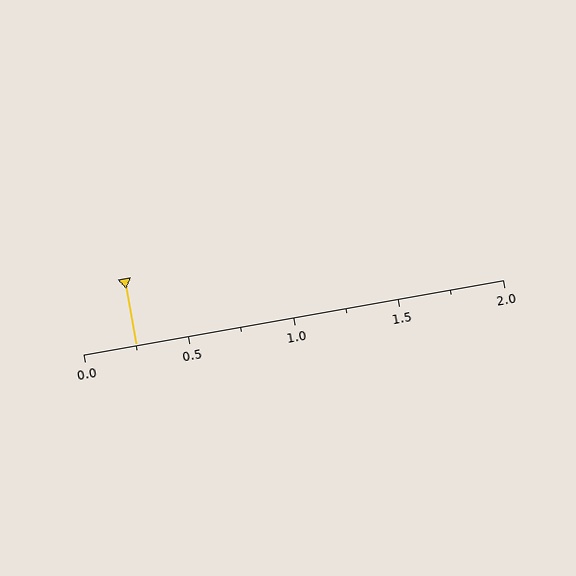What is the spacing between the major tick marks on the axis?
The major ticks are spaced 0.5 apart.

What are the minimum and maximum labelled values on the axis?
The axis runs from 0.0 to 2.0.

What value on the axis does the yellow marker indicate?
The marker indicates approximately 0.25.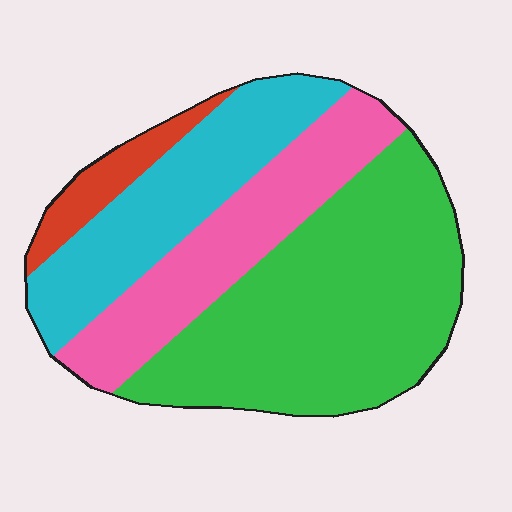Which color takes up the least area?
Red, at roughly 5%.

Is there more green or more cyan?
Green.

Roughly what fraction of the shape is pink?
Pink takes up about one quarter (1/4) of the shape.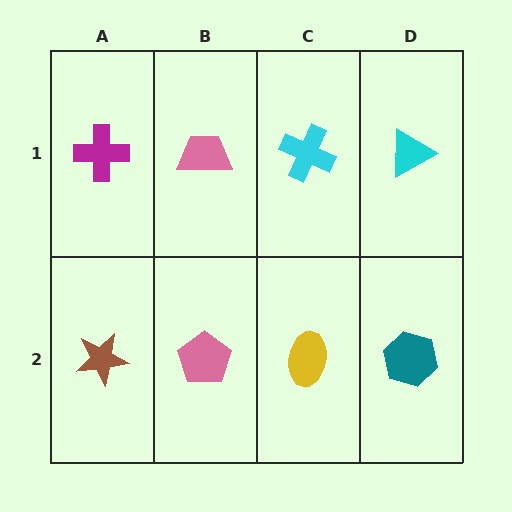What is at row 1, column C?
A cyan cross.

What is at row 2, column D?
A teal hexagon.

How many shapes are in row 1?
4 shapes.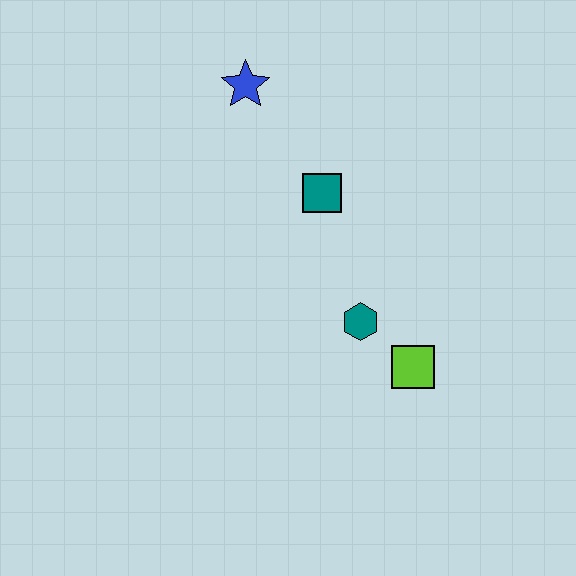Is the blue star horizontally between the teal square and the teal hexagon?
No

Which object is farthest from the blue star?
The lime square is farthest from the blue star.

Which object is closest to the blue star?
The teal square is closest to the blue star.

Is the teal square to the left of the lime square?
Yes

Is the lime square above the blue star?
No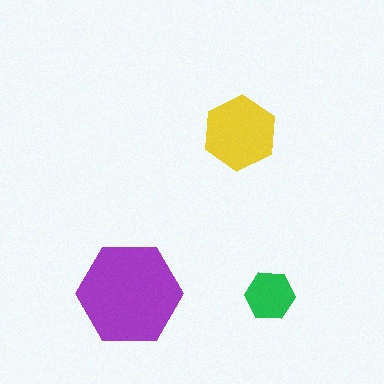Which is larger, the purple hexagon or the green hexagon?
The purple one.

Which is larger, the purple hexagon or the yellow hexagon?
The purple one.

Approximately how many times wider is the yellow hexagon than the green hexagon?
About 1.5 times wider.